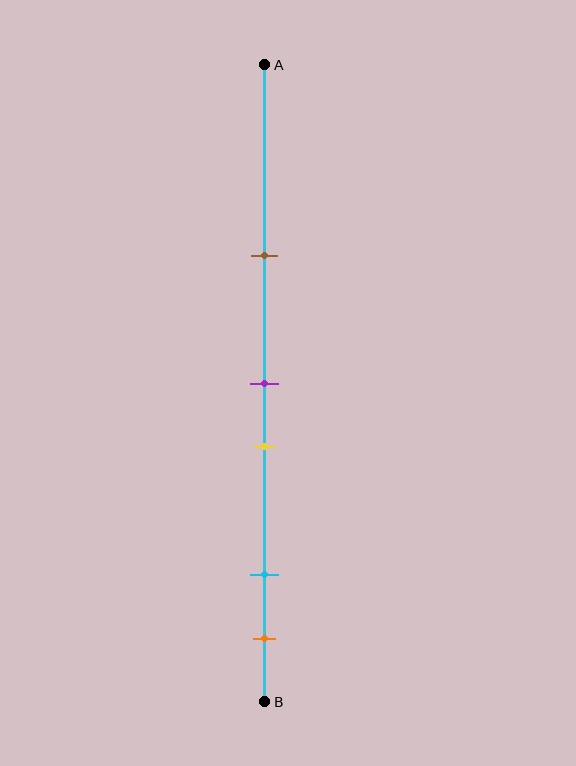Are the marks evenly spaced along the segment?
No, the marks are not evenly spaced.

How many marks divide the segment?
There are 5 marks dividing the segment.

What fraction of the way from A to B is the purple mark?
The purple mark is approximately 50% (0.5) of the way from A to B.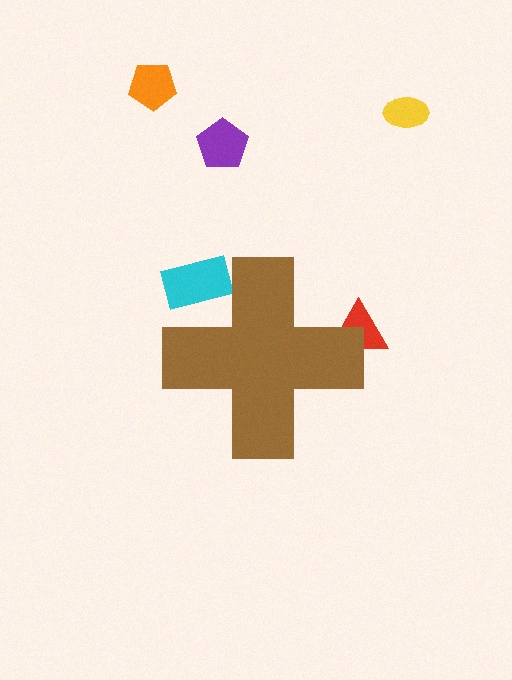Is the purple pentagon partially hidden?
No, the purple pentagon is fully visible.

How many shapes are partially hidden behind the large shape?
2 shapes are partially hidden.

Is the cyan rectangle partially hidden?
Yes, the cyan rectangle is partially hidden behind the brown cross.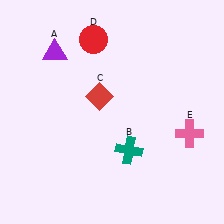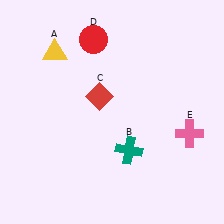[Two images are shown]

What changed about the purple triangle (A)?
In Image 1, A is purple. In Image 2, it changed to yellow.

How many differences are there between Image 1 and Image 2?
There is 1 difference between the two images.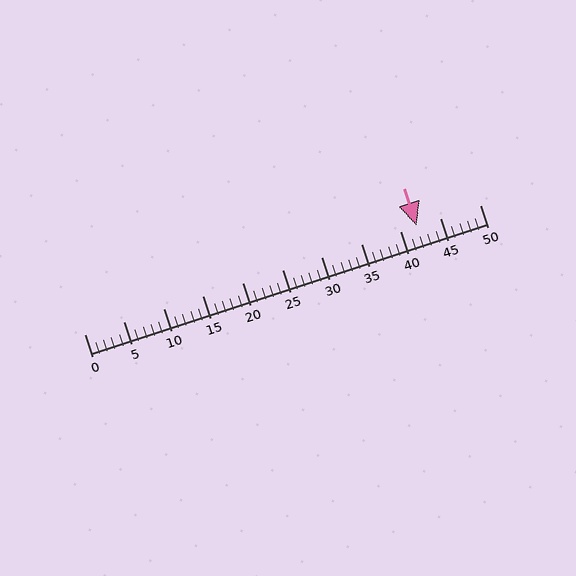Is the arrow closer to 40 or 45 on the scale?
The arrow is closer to 40.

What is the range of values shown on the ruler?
The ruler shows values from 0 to 50.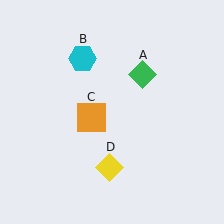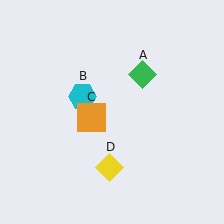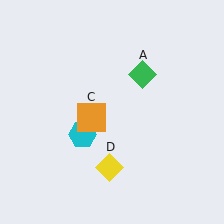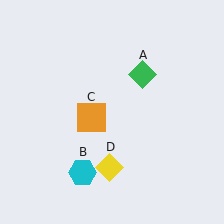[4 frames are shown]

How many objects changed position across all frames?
1 object changed position: cyan hexagon (object B).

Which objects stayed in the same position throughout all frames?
Green diamond (object A) and orange square (object C) and yellow diamond (object D) remained stationary.